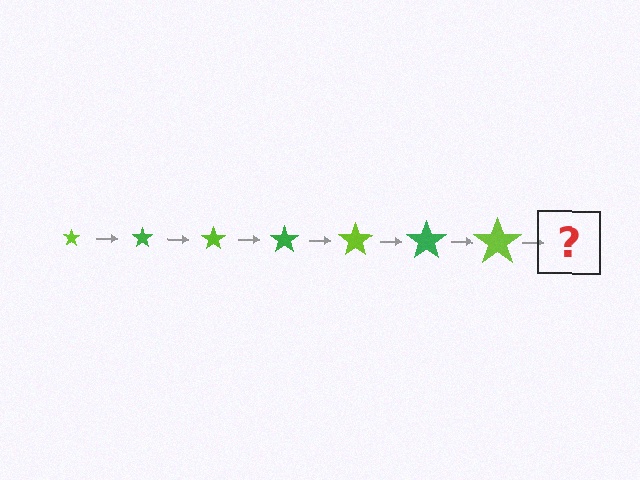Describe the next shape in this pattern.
It should be a green star, larger than the previous one.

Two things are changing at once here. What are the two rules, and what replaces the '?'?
The two rules are that the star grows larger each step and the color cycles through lime and green. The '?' should be a green star, larger than the previous one.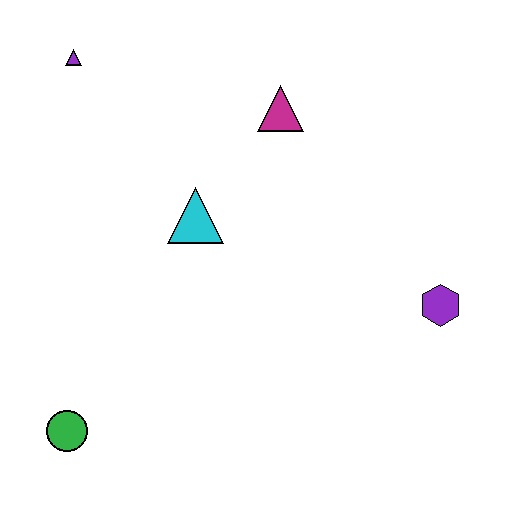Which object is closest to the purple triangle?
The cyan triangle is closest to the purple triangle.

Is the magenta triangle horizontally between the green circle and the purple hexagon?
Yes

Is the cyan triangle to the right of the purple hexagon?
No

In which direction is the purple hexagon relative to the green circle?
The purple hexagon is to the right of the green circle.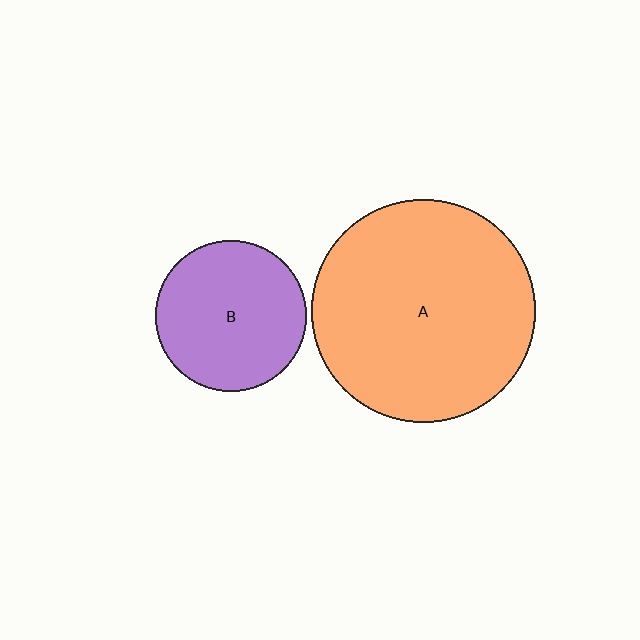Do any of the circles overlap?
No, none of the circles overlap.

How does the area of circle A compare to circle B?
Approximately 2.2 times.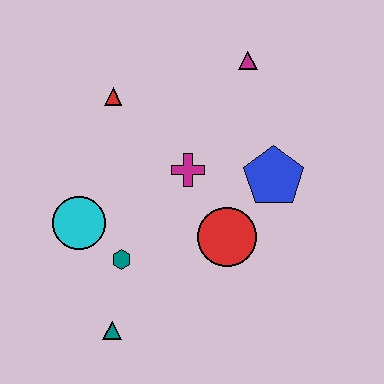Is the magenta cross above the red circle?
Yes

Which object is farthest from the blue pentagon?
The teal triangle is farthest from the blue pentagon.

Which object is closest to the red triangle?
The magenta cross is closest to the red triangle.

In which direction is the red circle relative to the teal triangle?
The red circle is to the right of the teal triangle.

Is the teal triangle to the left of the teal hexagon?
Yes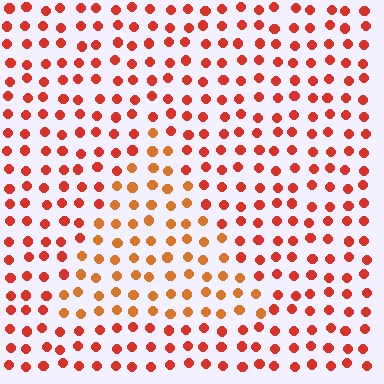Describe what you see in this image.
The image is filled with small red elements in a uniform arrangement. A triangle-shaped region is visible where the elements are tinted to a slightly different hue, forming a subtle color boundary.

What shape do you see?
I see a triangle.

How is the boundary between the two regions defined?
The boundary is defined purely by a slight shift in hue (about 24 degrees). Spacing, size, and orientation are identical on both sides.